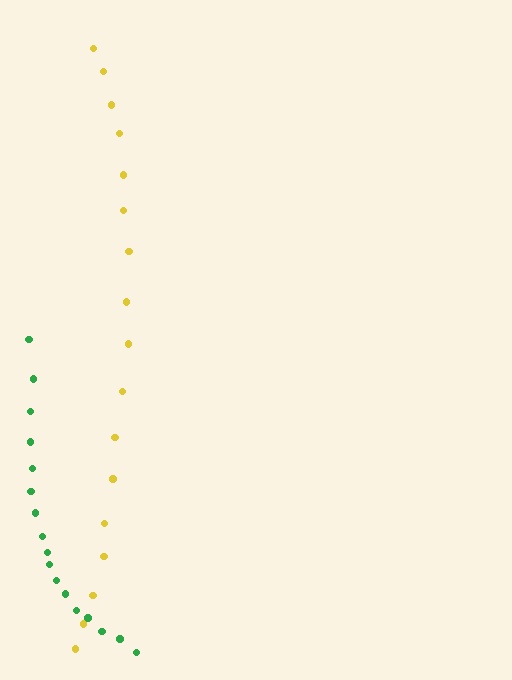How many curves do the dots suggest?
There are 2 distinct paths.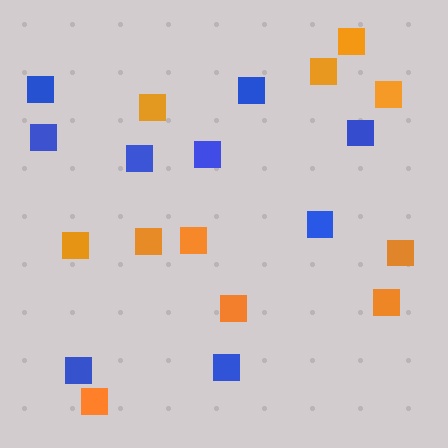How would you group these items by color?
There are 2 groups: one group of blue squares (9) and one group of orange squares (11).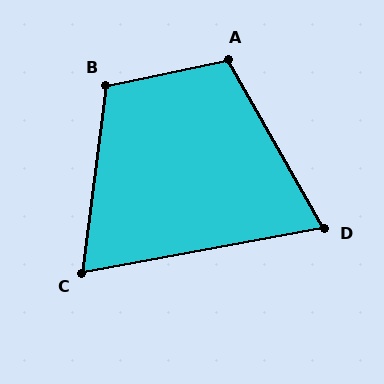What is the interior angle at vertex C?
Approximately 72 degrees (acute).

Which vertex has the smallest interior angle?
D, at approximately 71 degrees.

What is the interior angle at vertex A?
Approximately 108 degrees (obtuse).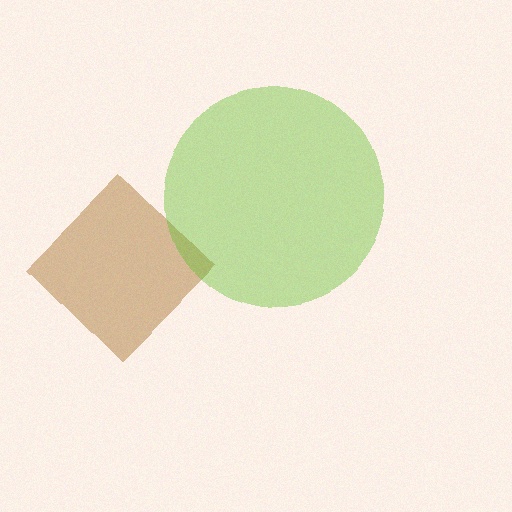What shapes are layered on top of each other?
The layered shapes are: a brown diamond, a lime circle.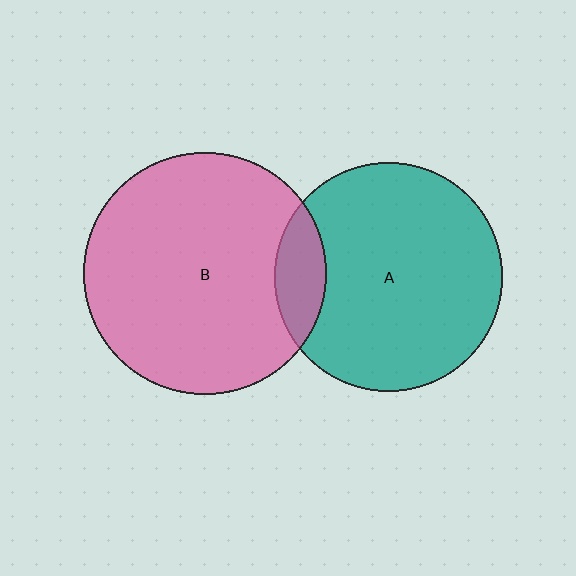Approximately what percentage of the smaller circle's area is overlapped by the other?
Approximately 15%.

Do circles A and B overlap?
Yes.